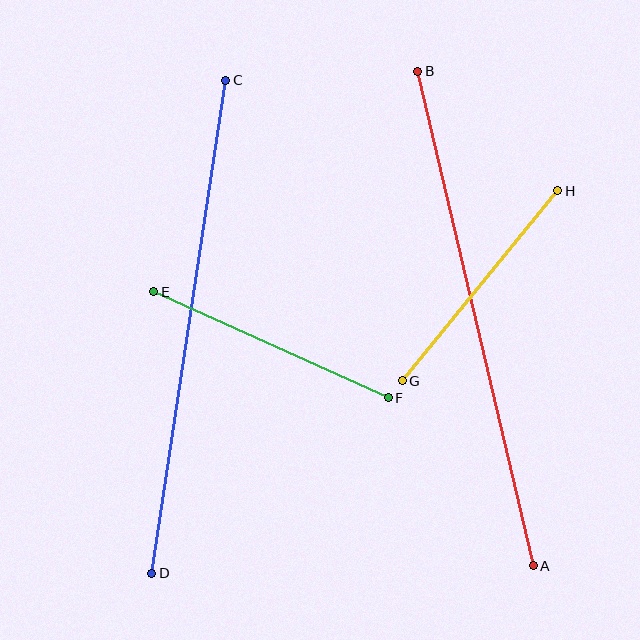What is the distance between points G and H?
The distance is approximately 245 pixels.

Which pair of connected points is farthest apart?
Points A and B are farthest apart.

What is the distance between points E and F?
The distance is approximately 258 pixels.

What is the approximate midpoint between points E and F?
The midpoint is at approximately (271, 345) pixels.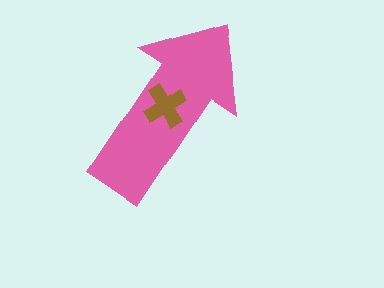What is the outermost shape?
The pink arrow.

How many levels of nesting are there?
2.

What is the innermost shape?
The brown cross.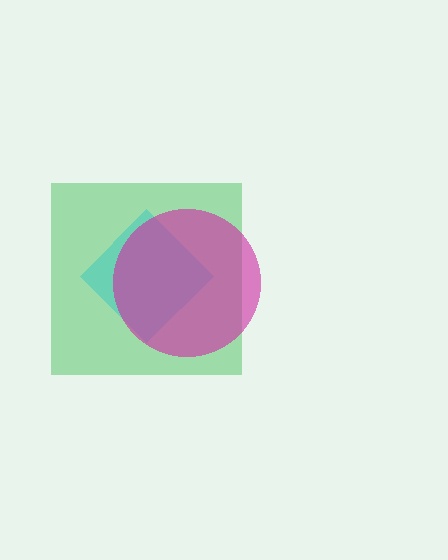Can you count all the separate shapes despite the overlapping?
Yes, there are 3 separate shapes.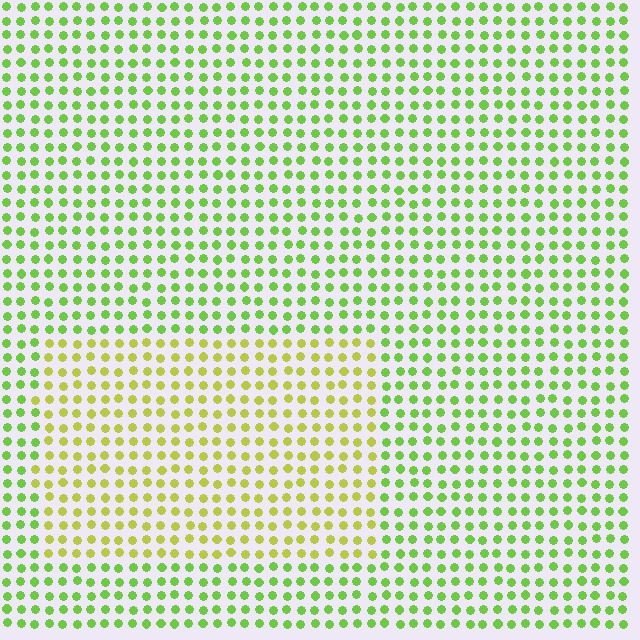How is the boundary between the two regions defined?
The boundary is defined purely by a slight shift in hue (about 33 degrees). Spacing, size, and orientation are identical on both sides.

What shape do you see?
I see a rectangle.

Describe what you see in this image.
The image is filled with small lime elements in a uniform arrangement. A rectangle-shaped region is visible where the elements are tinted to a slightly different hue, forming a subtle color boundary.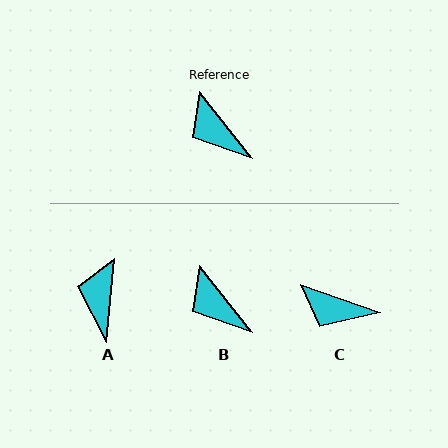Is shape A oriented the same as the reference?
No, it is off by about 43 degrees.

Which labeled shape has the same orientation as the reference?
B.